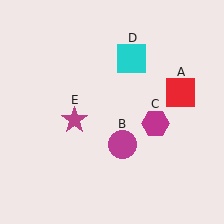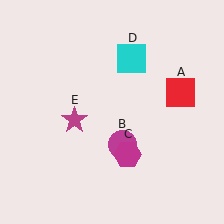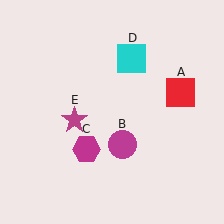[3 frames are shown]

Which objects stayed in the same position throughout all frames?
Red square (object A) and magenta circle (object B) and cyan square (object D) and magenta star (object E) remained stationary.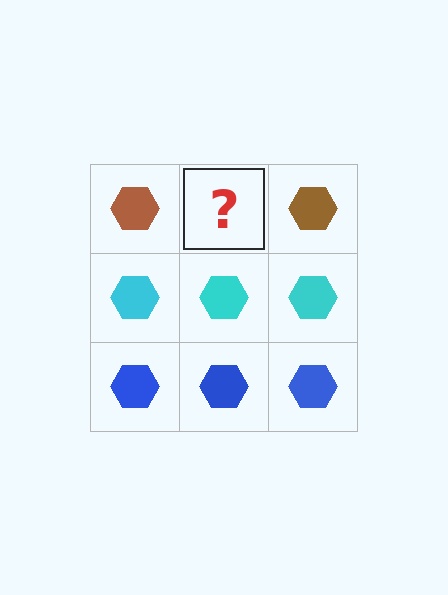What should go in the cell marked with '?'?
The missing cell should contain a brown hexagon.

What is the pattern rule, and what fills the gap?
The rule is that each row has a consistent color. The gap should be filled with a brown hexagon.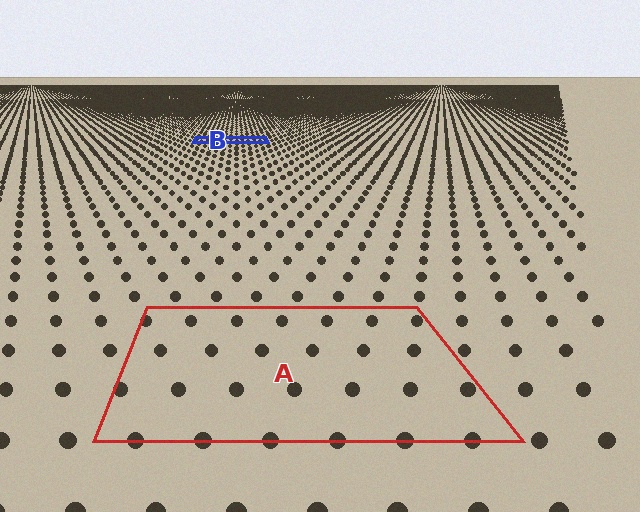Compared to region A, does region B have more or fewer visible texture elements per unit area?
Region B has more texture elements per unit area — they are packed more densely because it is farther away.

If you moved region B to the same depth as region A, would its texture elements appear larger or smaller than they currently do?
They would appear larger. At a closer depth, the same texture elements are projected at a bigger on-screen size.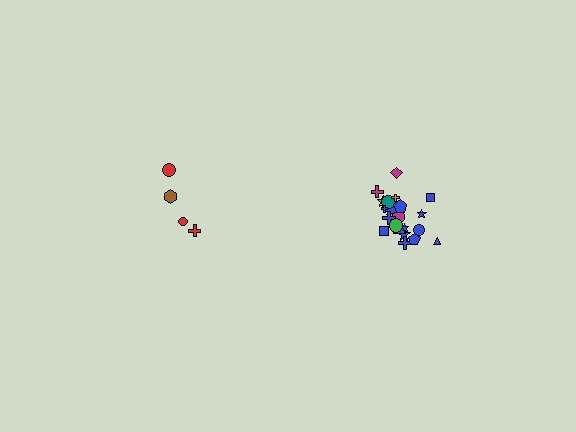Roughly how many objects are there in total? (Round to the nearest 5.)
Roughly 30 objects in total.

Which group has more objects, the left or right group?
The right group.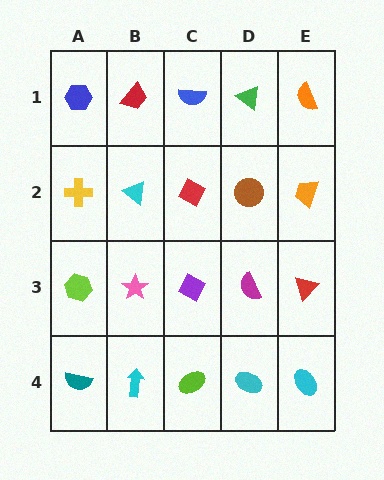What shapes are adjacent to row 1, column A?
A yellow cross (row 2, column A), a red trapezoid (row 1, column B).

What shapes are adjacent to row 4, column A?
A lime hexagon (row 3, column A), a cyan arrow (row 4, column B).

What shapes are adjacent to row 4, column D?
A magenta semicircle (row 3, column D), a lime ellipse (row 4, column C), a cyan ellipse (row 4, column E).